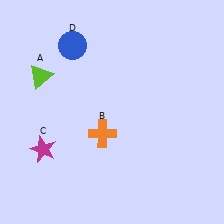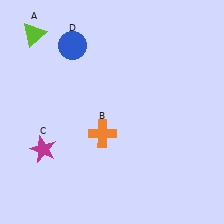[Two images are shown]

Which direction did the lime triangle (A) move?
The lime triangle (A) moved up.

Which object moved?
The lime triangle (A) moved up.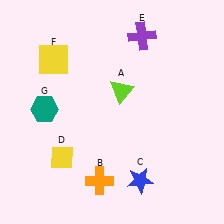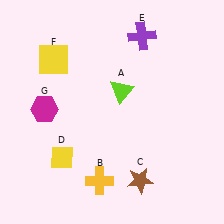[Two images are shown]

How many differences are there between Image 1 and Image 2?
There are 3 differences between the two images.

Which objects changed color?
B changed from orange to yellow. C changed from blue to brown. G changed from teal to magenta.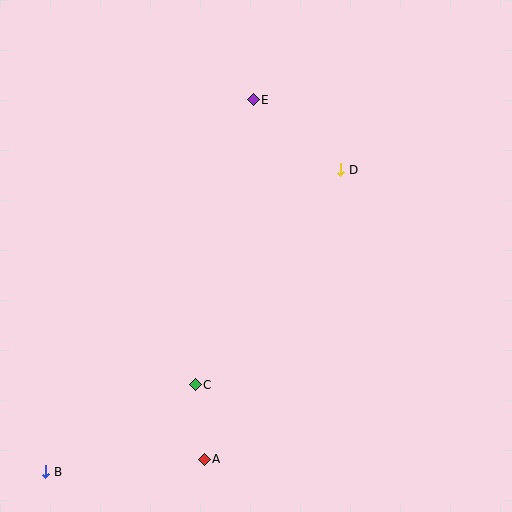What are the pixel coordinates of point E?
Point E is at (253, 100).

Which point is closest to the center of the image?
Point D at (341, 170) is closest to the center.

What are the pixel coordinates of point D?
Point D is at (341, 170).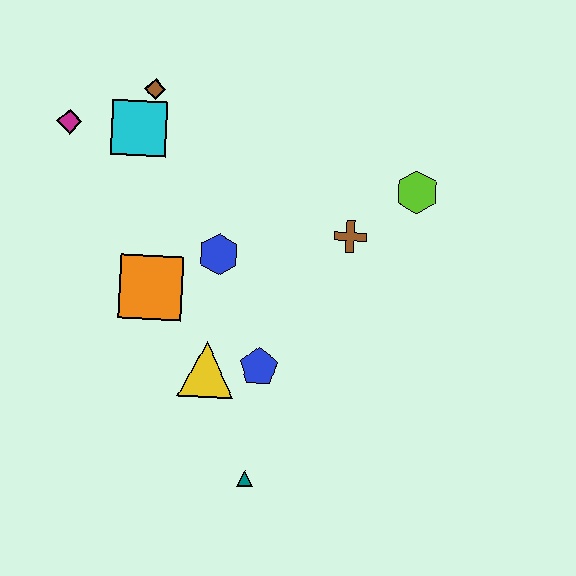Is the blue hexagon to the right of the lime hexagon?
No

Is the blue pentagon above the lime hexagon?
No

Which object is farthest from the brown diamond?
The teal triangle is farthest from the brown diamond.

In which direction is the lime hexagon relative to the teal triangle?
The lime hexagon is above the teal triangle.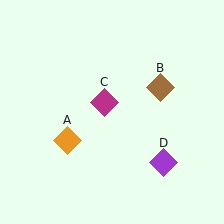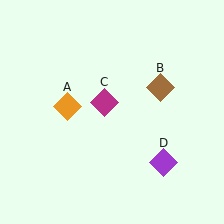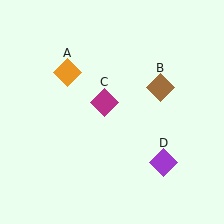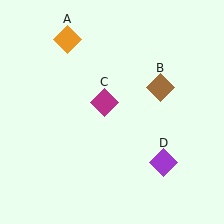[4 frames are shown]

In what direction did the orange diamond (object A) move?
The orange diamond (object A) moved up.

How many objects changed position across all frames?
1 object changed position: orange diamond (object A).